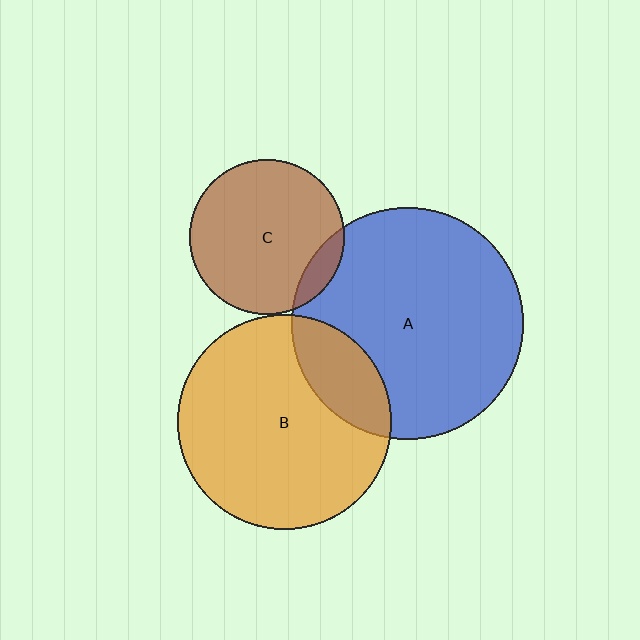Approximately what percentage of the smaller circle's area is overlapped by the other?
Approximately 20%.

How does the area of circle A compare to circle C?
Approximately 2.2 times.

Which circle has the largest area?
Circle A (blue).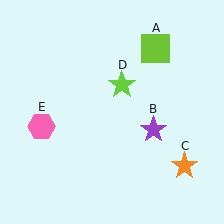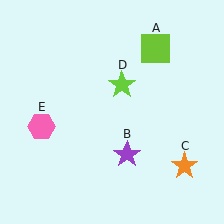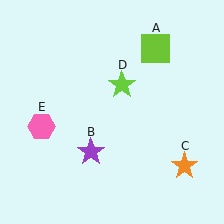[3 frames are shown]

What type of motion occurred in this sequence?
The purple star (object B) rotated clockwise around the center of the scene.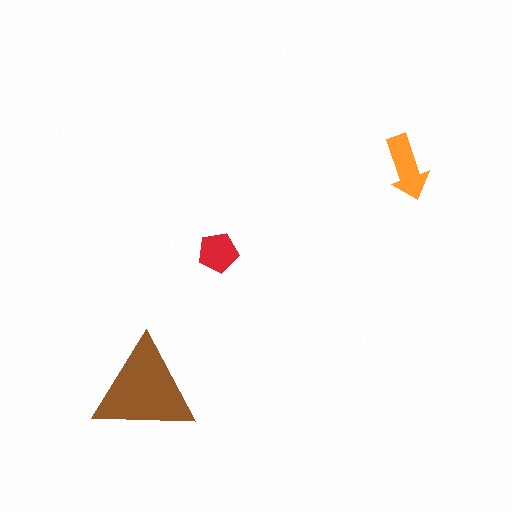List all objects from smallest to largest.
The red pentagon, the orange arrow, the brown triangle.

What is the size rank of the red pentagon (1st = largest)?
3rd.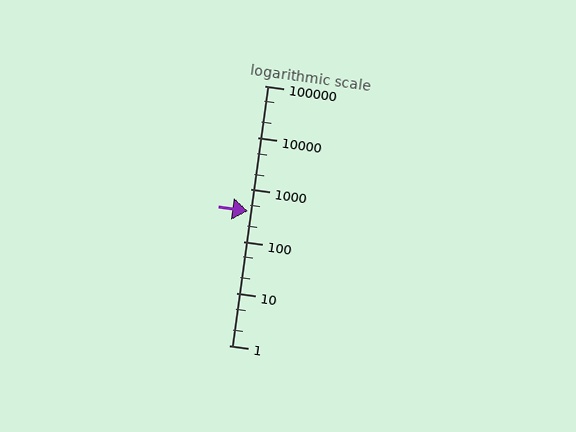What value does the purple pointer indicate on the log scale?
The pointer indicates approximately 390.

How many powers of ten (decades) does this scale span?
The scale spans 5 decades, from 1 to 100000.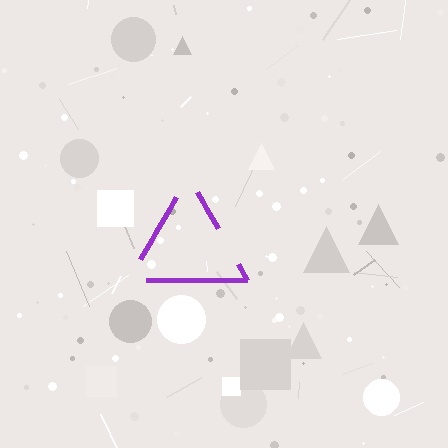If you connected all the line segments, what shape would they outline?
They would outline a triangle.